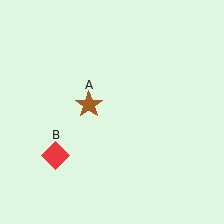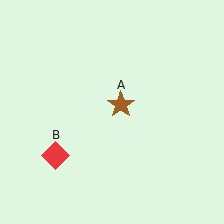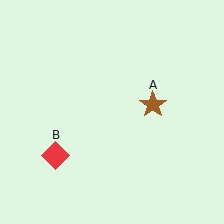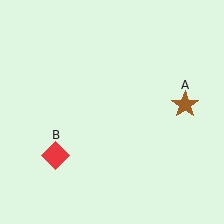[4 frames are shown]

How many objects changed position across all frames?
1 object changed position: brown star (object A).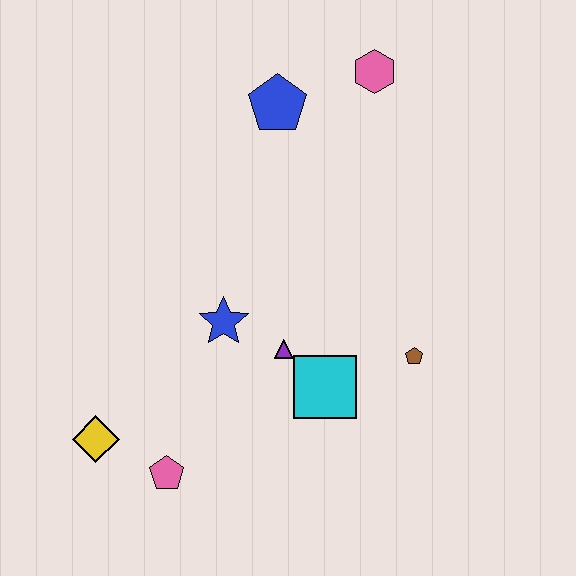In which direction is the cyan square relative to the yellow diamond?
The cyan square is to the right of the yellow diamond.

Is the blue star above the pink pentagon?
Yes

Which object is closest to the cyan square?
The purple triangle is closest to the cyan square.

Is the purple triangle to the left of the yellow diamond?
No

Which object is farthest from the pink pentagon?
The pink hexagon is farthest from the pink pentagon.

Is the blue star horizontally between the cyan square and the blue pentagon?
No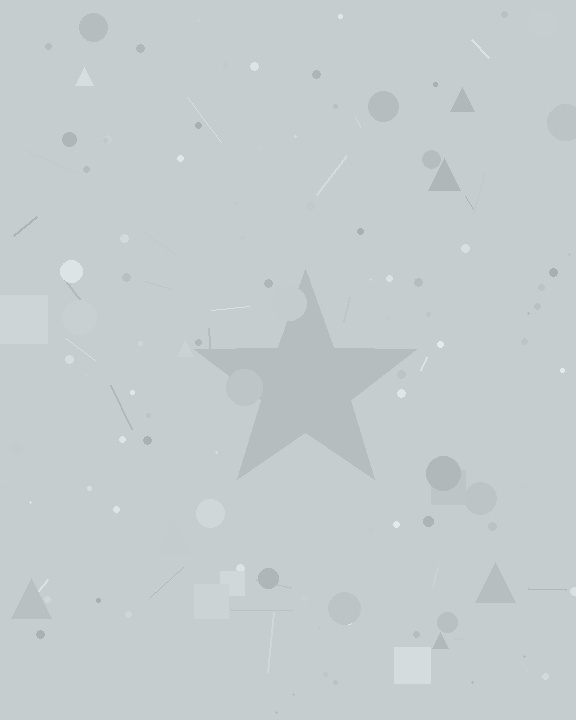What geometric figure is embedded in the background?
A star is embedded in the background.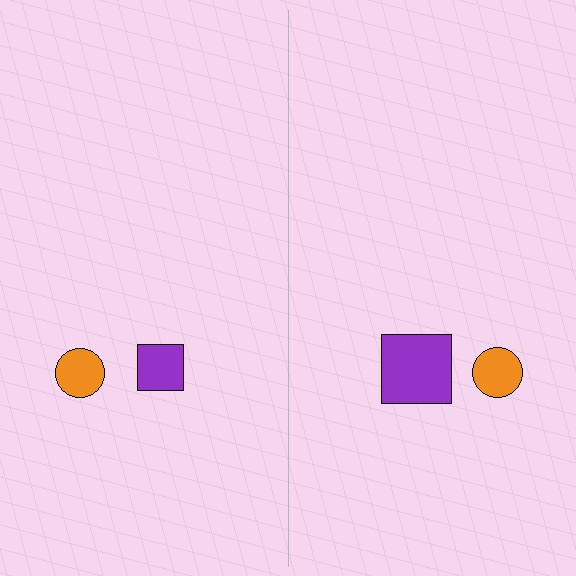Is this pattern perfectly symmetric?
No, the pattern is not perfectly symmetric. The purple square on the right side has a different size than its mirror counterpart.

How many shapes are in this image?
There are 4 shapes in this image.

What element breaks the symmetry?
The purple square on the right side has a different size than its mirror counterpart.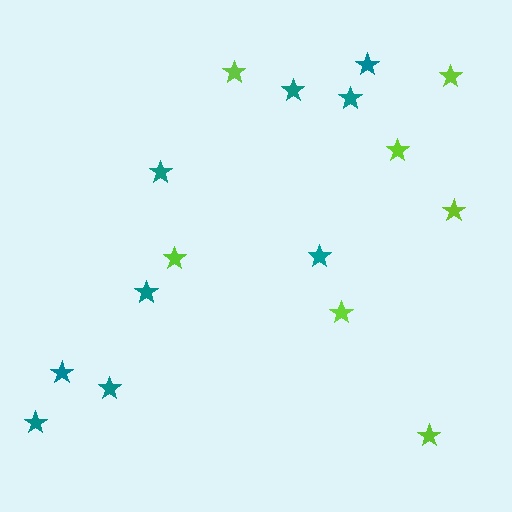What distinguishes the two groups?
There are 2 groups: one group of lime stars (7) and one group of teal stars (9).